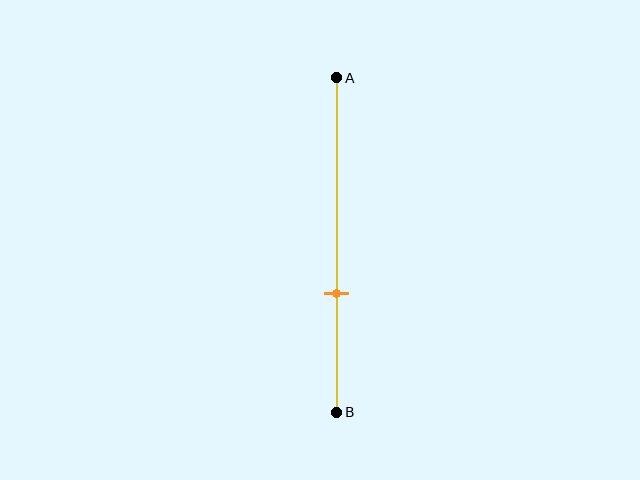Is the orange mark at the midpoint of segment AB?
No, the mark is at about 65% from A, not at the 50% midpoint.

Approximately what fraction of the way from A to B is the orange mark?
The orange mark is approximately 65% of the way from A to B.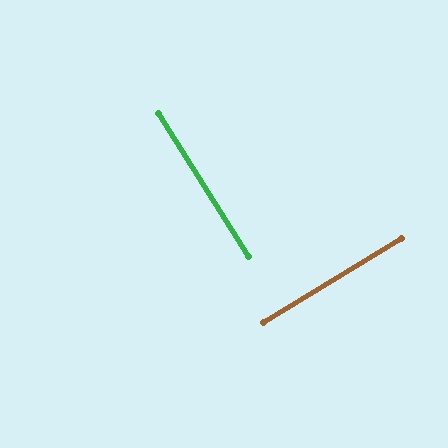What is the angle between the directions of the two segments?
Approximately 89 degrees.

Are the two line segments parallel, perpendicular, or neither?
Perpendicular — they meet at approximately 89°.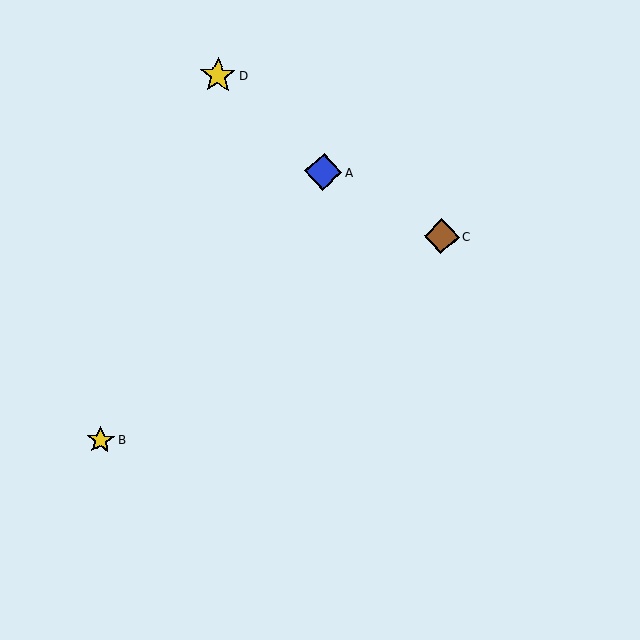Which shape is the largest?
The blue diamond (labeled A) is the largest.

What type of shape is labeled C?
Shape C is a brown diamond.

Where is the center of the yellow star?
The center of the yellow star is at (100, 440).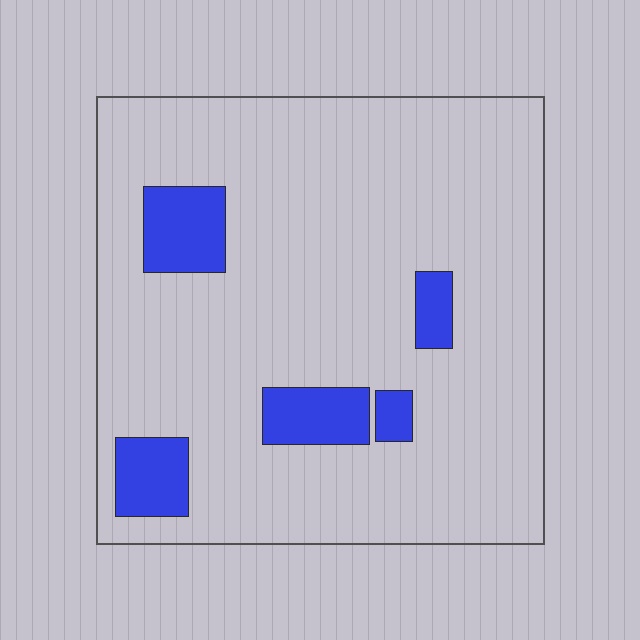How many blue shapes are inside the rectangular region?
5.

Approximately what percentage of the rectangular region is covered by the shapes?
Approximately 10%.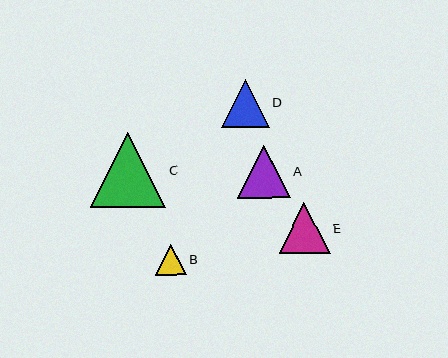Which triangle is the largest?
Triangle C is the largest with a size of approximately 75 pixels.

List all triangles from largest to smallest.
From largest to smallest: C, A, E, D, B.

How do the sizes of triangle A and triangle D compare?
Triangle A and triangle D are approximately the same size.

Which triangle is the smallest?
Triangle B is the smallest with a size of approximately 30 pixels.